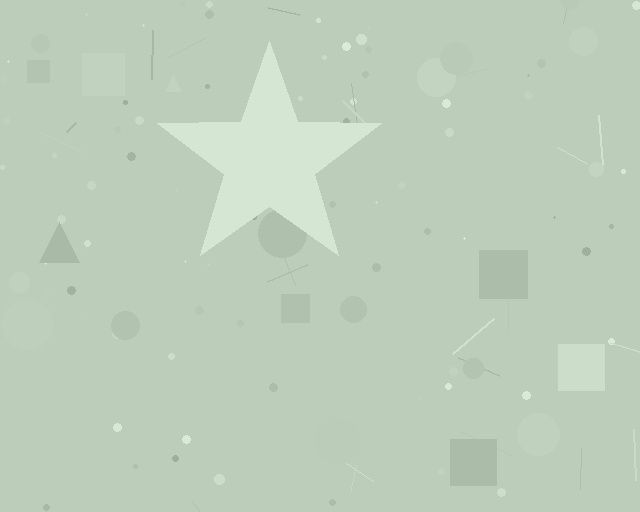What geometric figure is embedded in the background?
A star is embedded in the background.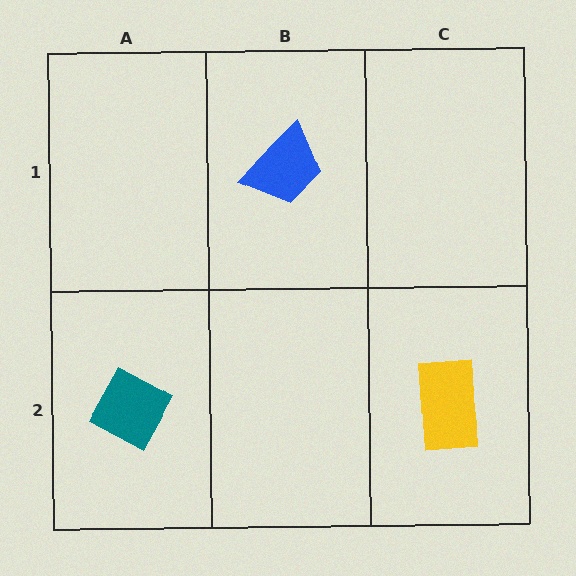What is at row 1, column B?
A blue trapezoid.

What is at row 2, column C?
A yellow rectangle.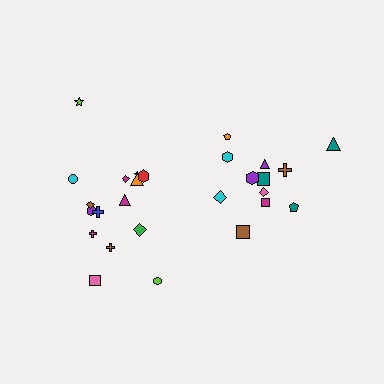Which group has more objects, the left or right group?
The left group.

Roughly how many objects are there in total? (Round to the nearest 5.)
Roughly 25 objects in total.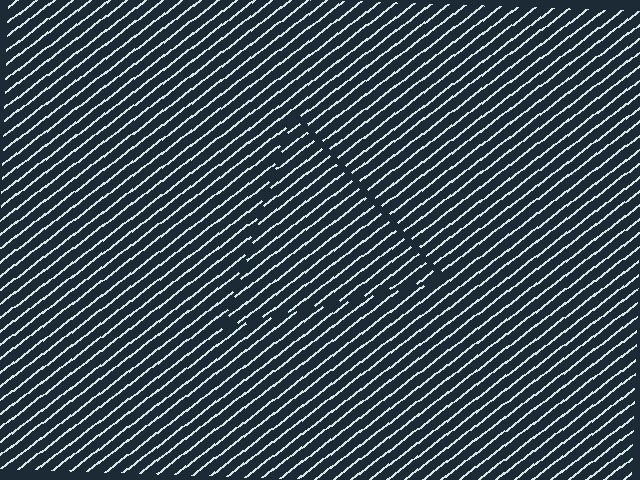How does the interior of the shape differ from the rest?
The interior of the shape contains the same grating, shifted by half a period — the contour is defined by the phase discontinuity where line-ends from the inner and outer gratings abut.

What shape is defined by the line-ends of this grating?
An illusory triangle. The interior of the shape contains the same grating, shifted by half a period — the contour is defined by the phase discontinuity where line-ends from the inner and outer gratings abut.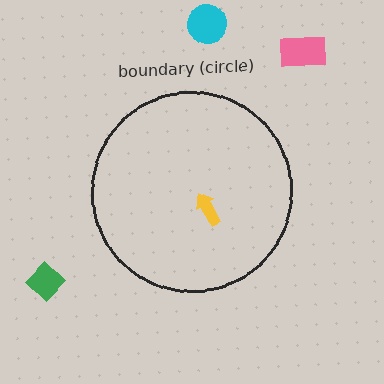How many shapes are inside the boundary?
1 inside, 3 outside.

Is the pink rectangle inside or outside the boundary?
Outside.